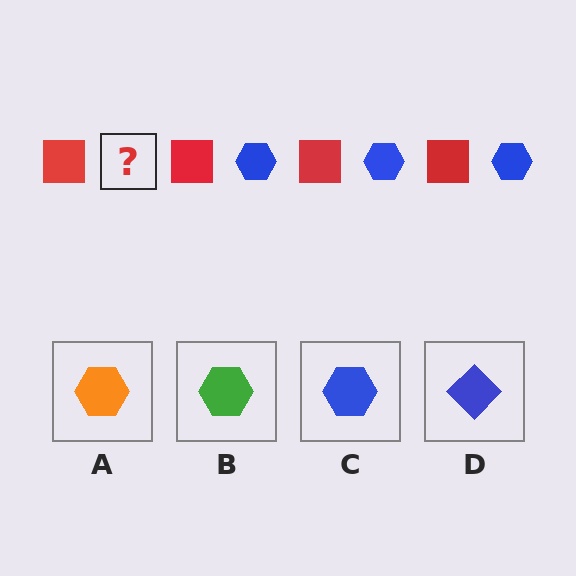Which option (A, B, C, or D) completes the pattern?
C.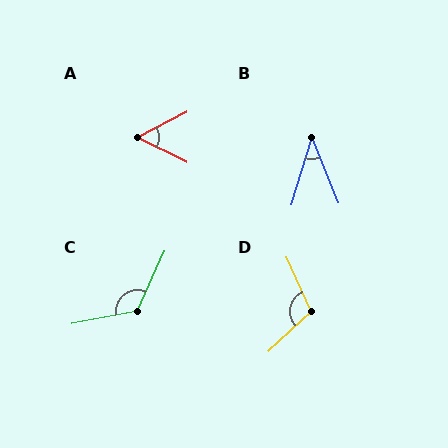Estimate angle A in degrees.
Approximately 54 degrees.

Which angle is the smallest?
B, at approximately 39 degrees.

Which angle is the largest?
C, at approximately 125 degrees.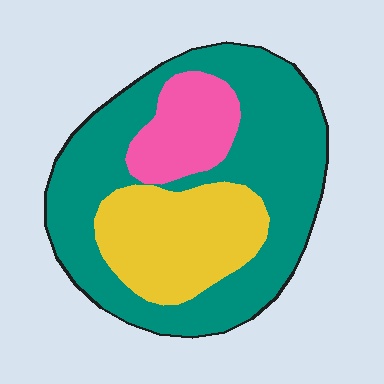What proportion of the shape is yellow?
Yellow takes up about one quarter (1/4) of the shape.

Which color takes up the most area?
Teal, at roughly 60%.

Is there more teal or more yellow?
Teal.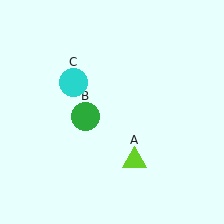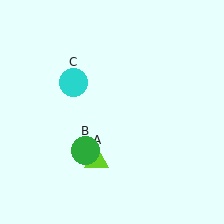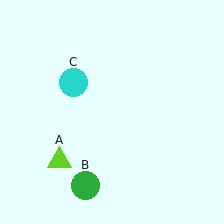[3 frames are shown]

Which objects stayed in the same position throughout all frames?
Cyan circle (object C) remained stationary.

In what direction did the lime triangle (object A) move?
The lime triangle (object A) moved left.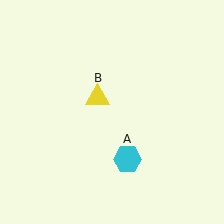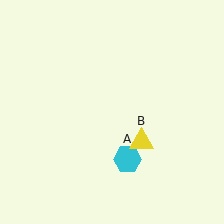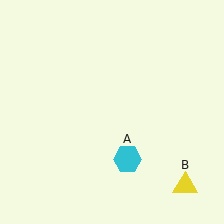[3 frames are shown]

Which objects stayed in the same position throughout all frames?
Cyan hexagon (object A) remained stationary.